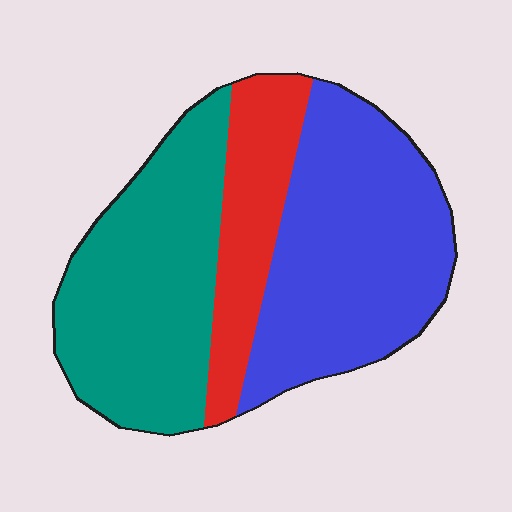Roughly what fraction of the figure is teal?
Teal takes up about three eighths (3/8) of the figure.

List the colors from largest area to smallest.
From largest to smallest: blue, teal, red.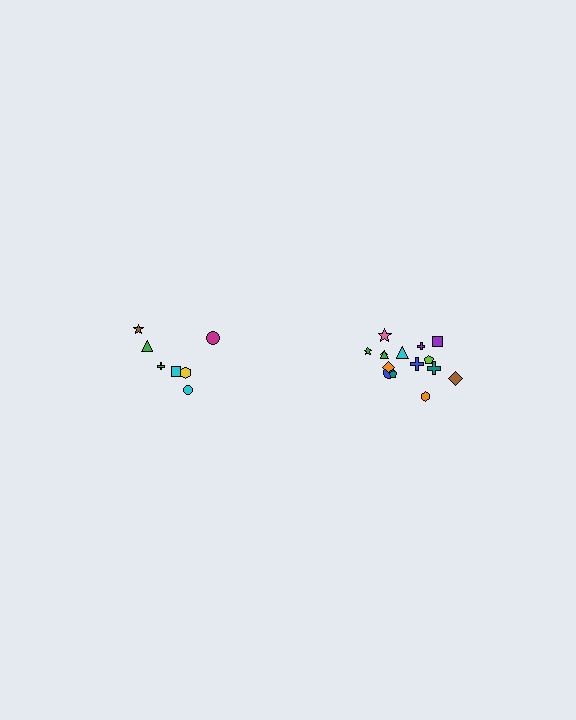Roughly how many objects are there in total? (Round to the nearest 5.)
Roughly 20 objects in total.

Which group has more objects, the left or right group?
The right group.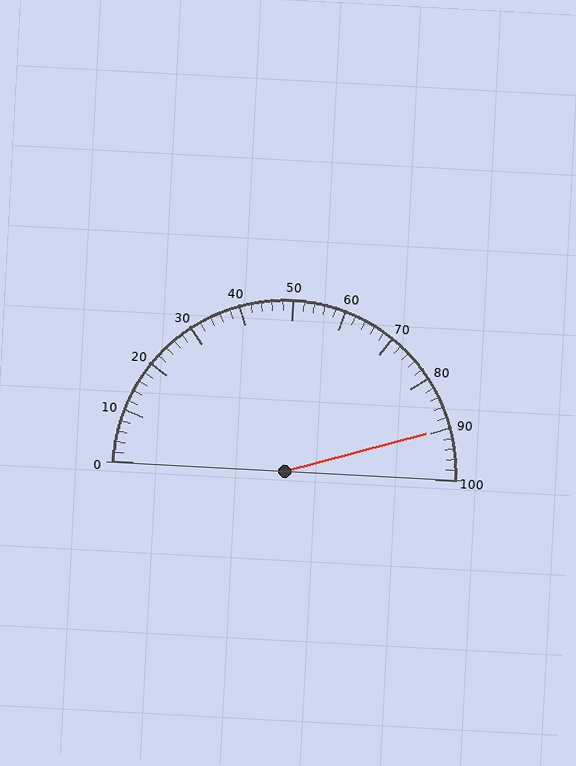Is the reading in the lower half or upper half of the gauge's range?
The reading is in the upper half of the range (0 to 100).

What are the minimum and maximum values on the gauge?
The gauge ranges from 0 to 100.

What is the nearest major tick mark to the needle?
The nearest major tick mark is 90.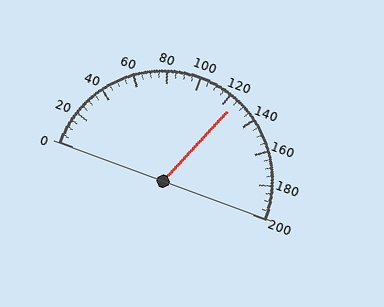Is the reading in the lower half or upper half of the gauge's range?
The reading is in the upper half of the range (0 to 200).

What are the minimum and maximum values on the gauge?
The gauge ranges from 0 to 200.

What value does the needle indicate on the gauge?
The needle indicates approximately 125.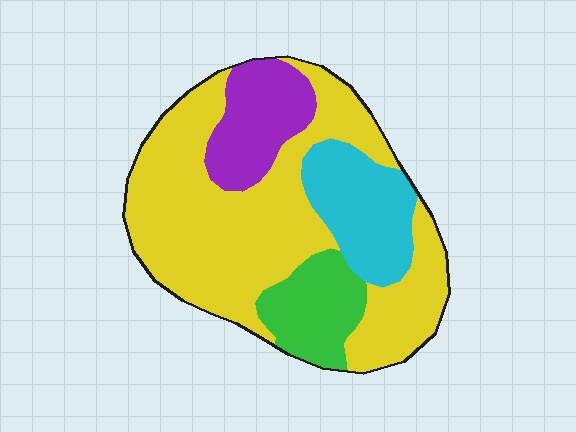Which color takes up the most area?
Yellow, at roughly 60%.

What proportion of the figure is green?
Green covers roughly 10% of the figure.